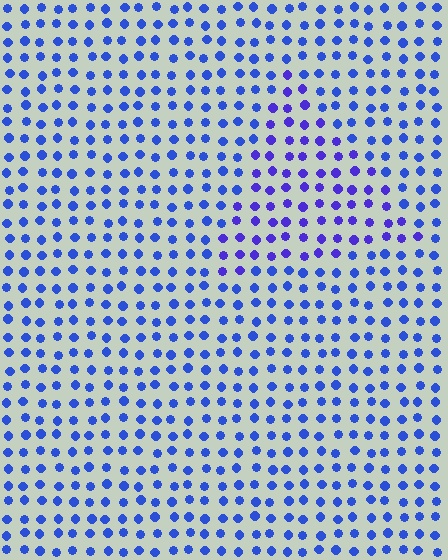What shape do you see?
I see a triangle.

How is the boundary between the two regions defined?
The boundary is defined purely by a slight shift in hue (about 24 degrees). Spacing, size, and orientation are identical on both sides.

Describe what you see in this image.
The image is filled with small blue elements in a uniform arrangement. A triangle-shaped region is visible where the elements are tinted to a slightly different hue, forming a subtle color boundary.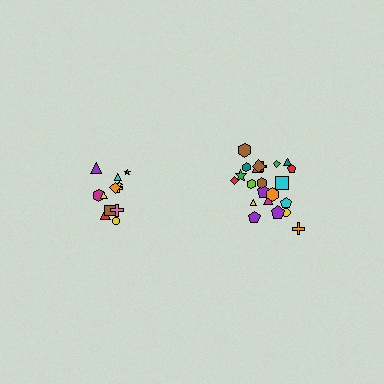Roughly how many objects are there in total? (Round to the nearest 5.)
Roughly 35 objects in total.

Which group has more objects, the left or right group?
The right group.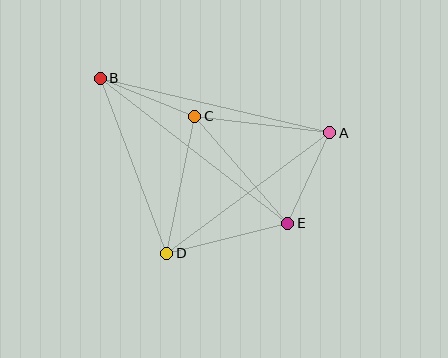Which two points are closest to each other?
Points A and E are closest to each other.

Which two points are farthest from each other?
Points B and E are farthest from each other.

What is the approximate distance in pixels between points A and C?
The distance between A and C is approximately 136 pixels.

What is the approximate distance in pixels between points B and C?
The distance between B and C is approximately 102 pixels.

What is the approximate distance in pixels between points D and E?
The distance between D and E is approximately 125 pixels.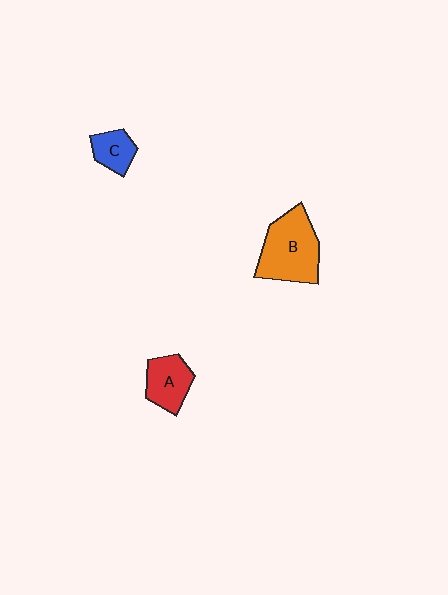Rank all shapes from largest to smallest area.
From largest to smallest: B (orange), A (red), C (blue).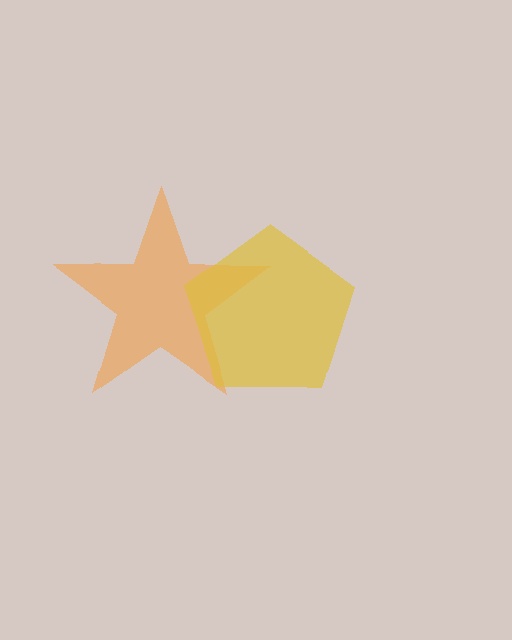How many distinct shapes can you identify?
There are 2 distinct shapes: an orange star, a yellow pentagon.